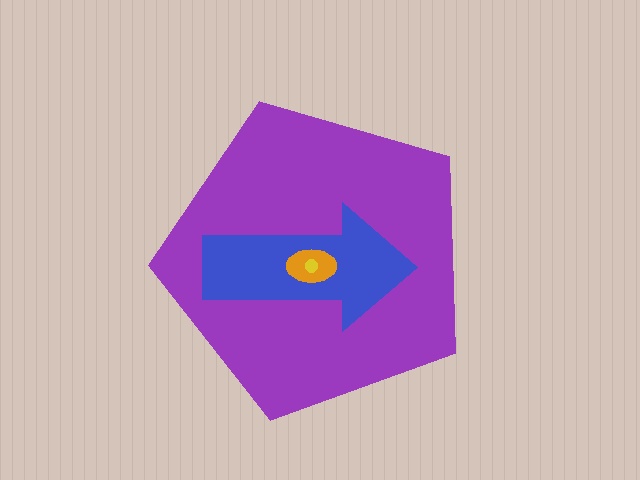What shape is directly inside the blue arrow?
The orange ellipse.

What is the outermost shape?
The purple pentagon.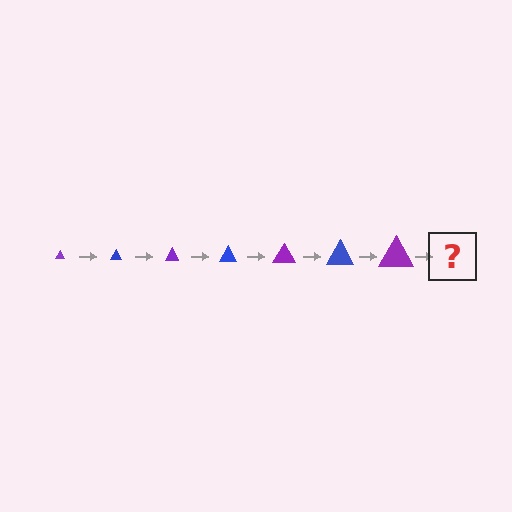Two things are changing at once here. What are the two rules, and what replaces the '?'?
The two rules are that the triangle grows larger each step and the color cycles through purple and blue. The '?' should be a blue triangle, larger than the previous one.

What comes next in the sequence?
The next element should be a blue triangle, larger than the previous one.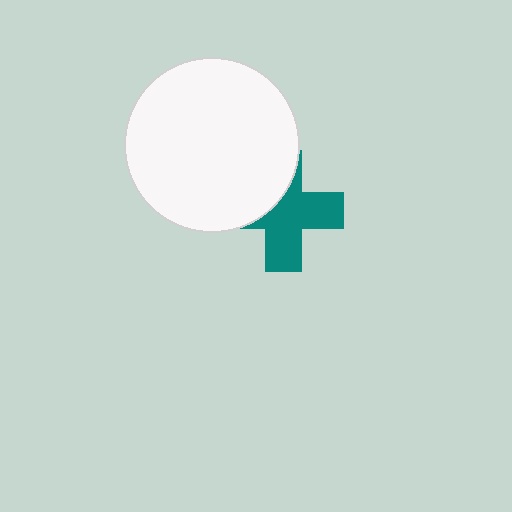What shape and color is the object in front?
The object in front is a white circle.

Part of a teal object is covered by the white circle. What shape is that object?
It is a cross.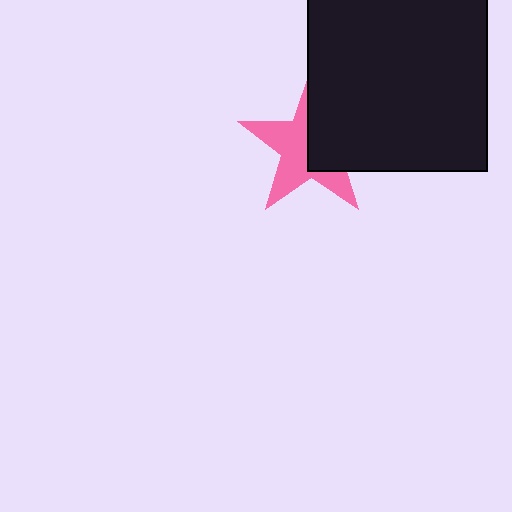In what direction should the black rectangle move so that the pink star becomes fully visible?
The black rectangle should move right. That is the shortest direction to clear the overlap and leave the pink star fully visible.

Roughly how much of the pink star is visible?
About half of it is visible (roughly 56%).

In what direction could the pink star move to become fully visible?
The pink star could move left. That would shift it out from behind the black rectangle entirely.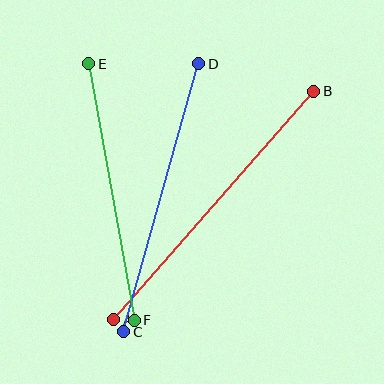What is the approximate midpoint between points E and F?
The midpoint is at approximately (112, 192) pixels.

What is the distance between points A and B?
The distance is approximately 304 pixels.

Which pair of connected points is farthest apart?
Points A and B are farthest apart.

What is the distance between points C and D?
The distance is approximately 279 pixels.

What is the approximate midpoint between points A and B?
The midpoint is at approximately (214, 205) pixels.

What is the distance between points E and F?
The distance is approximately 261 pixels.